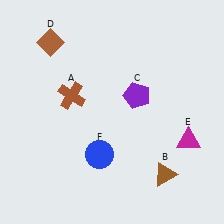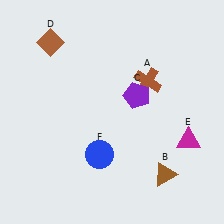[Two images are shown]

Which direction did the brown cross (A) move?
The brown cross (A) moved right.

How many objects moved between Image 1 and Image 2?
1 object moved between the two images.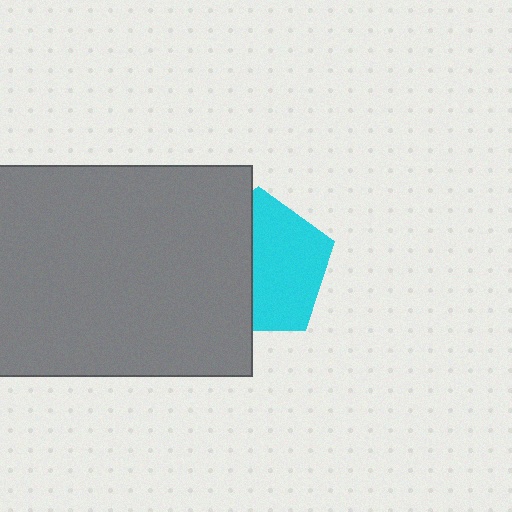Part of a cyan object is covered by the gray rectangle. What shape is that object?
It is a pentagon.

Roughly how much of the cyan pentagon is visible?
About half of it is visible (roughly 55%).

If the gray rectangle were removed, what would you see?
You would see the complete cyan pentagon.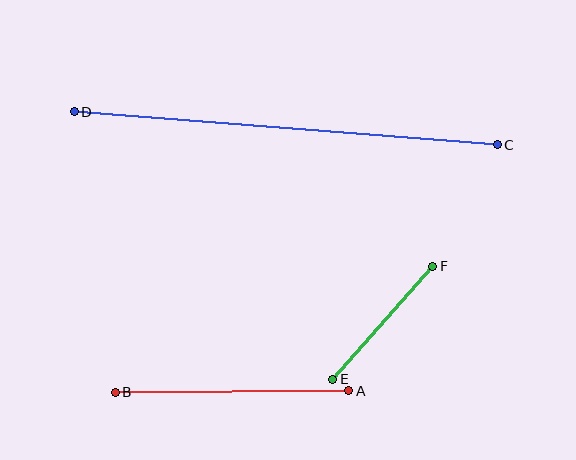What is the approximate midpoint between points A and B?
The midpoint is at approximately (232, 391) pixels.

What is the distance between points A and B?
The distance is approximately 234 pixels.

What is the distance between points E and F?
The distance is approximately 151 pixels.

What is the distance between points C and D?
The distance is approximately 424 pixels.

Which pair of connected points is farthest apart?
Points C and D are farthest apart.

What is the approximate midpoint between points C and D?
The midpoint is at approximately (286, 128) pixels.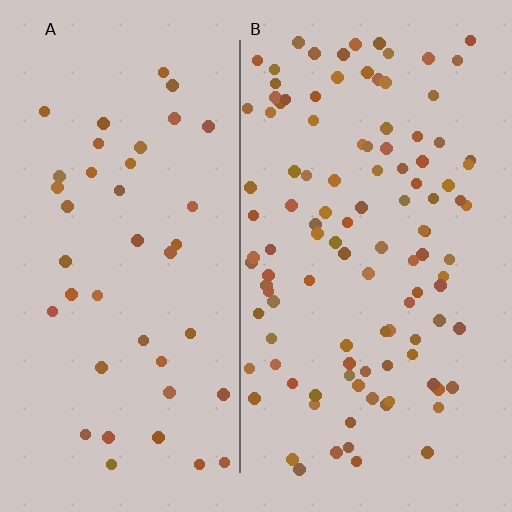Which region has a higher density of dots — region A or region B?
B (the right).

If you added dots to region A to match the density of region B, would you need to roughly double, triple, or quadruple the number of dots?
Approximately triple.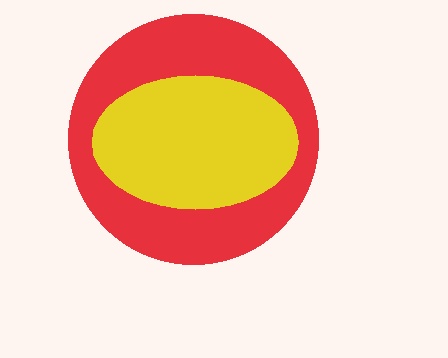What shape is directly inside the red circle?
The yellow ellipse.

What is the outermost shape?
The red circle.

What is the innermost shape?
The yellow ellipse.